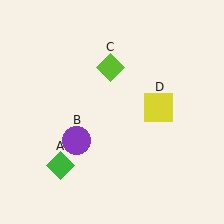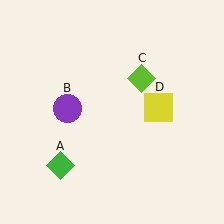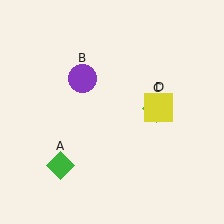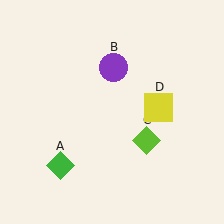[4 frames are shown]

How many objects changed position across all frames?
2 objects changed position: purple circle (object B), lime diamond (object C).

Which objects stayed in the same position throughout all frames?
Green diamond (object A) and yellow square (object D) remained stationary.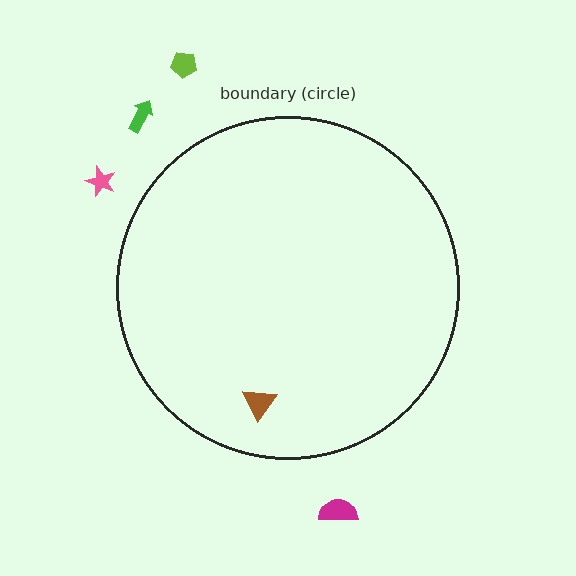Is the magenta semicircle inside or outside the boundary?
Outside.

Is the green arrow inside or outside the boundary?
Outside.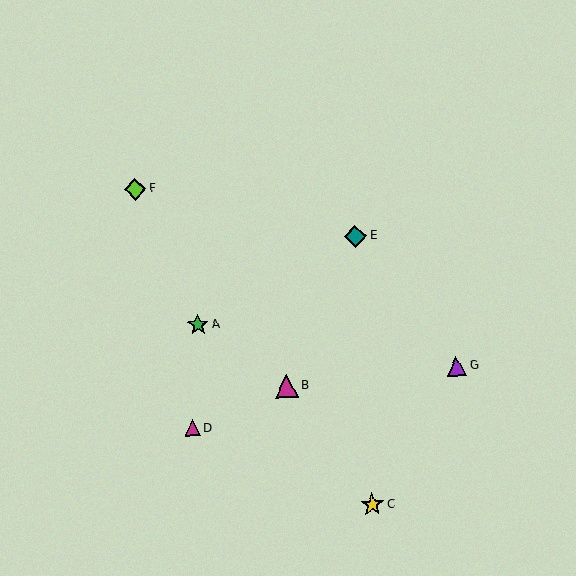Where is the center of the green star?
The center of the green star is at (198, 325).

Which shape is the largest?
The yellow star (labeled C) is the largest.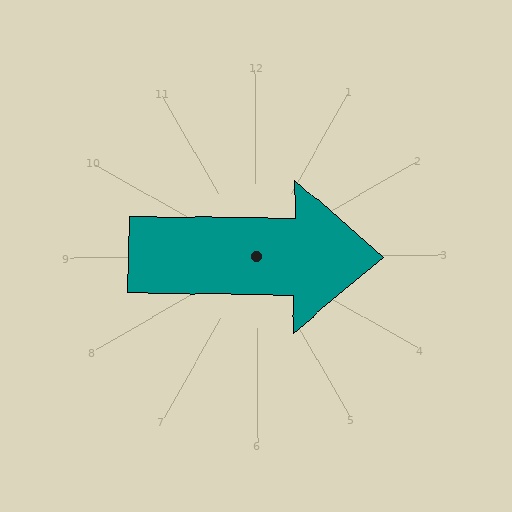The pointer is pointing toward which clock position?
Roughly 3 o'clock.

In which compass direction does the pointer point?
East.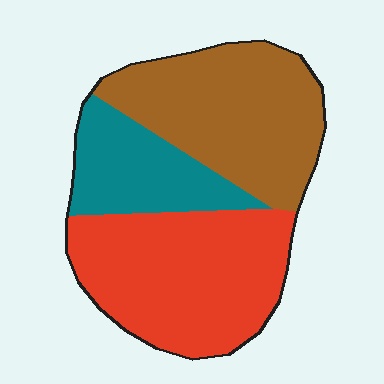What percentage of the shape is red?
Red covers around 40% of the shape.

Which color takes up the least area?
Teal, at roughly 20%.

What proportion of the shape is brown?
Brown covers around 40% of the shape.